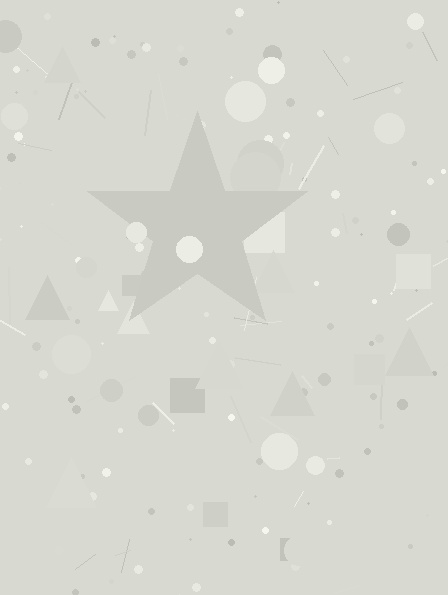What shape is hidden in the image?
A star is hidden in the image.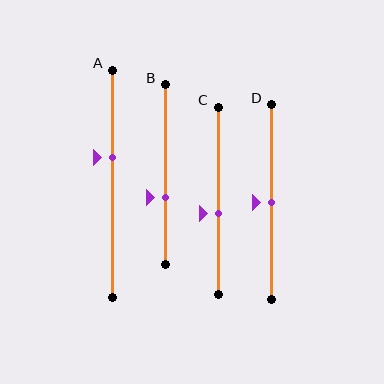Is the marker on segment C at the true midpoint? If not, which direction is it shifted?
No, the marker on segment C is shifted downward by about 6% of the segment length.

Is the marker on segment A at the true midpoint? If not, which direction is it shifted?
No, the marker on segment A is shifted upward by about 12% of the segment length.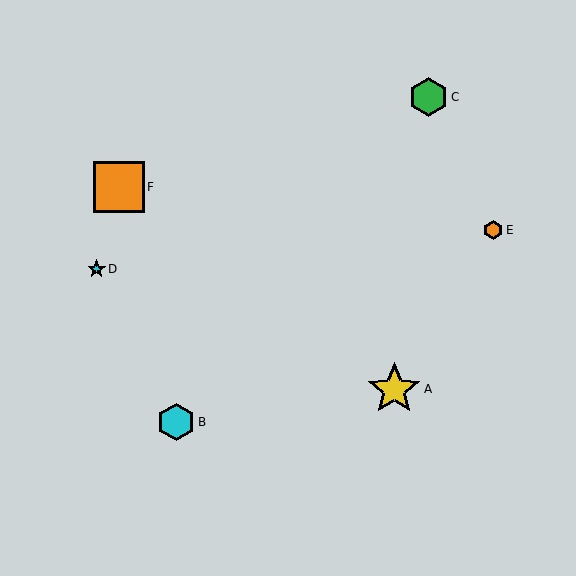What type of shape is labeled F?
Shape F is an orange square.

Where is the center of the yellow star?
The center of the yellow star is at (394, 389).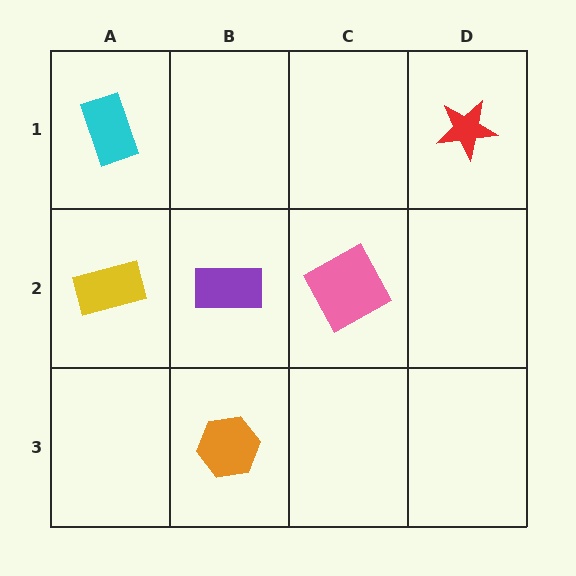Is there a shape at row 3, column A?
No, that cell is empty.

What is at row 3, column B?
An orange hexagon.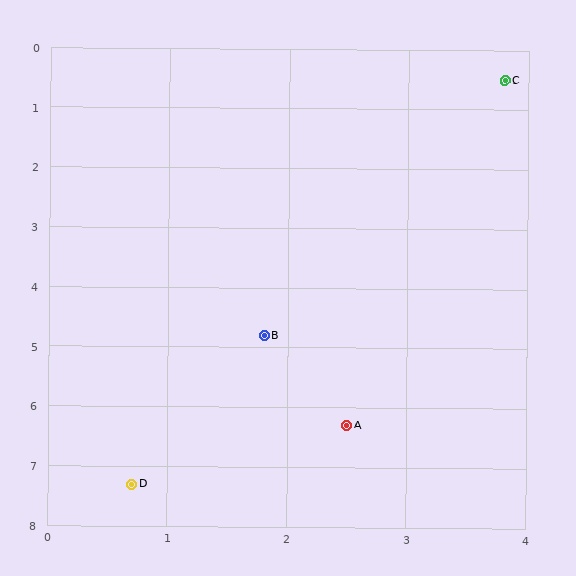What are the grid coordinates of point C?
Point C is at approximately (3.8, 0.5).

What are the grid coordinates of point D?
Point D is at approximately (0.7, 7.3).